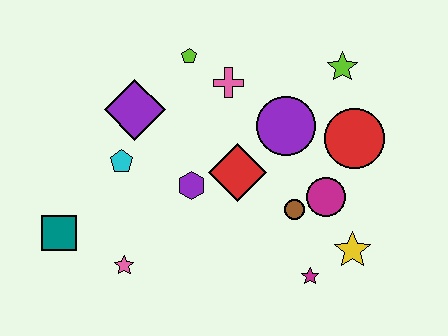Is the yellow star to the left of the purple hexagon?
No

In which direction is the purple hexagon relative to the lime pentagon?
The purple hexagon is below the lime pentagon.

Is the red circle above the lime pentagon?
No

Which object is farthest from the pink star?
The lime star is farthest from the pink star.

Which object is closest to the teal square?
The pink star is closest to the teal square.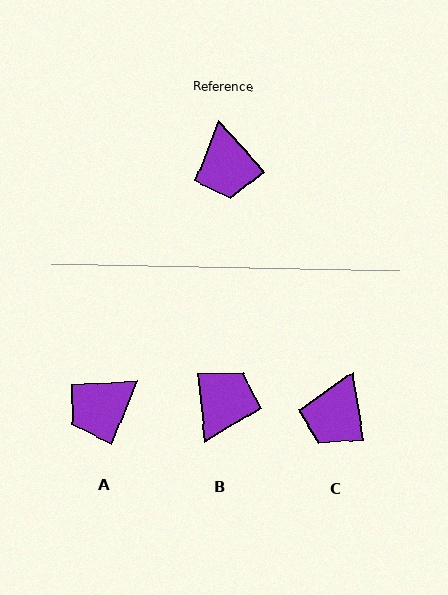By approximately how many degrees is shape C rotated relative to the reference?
Approximately 33 degrees clockwise.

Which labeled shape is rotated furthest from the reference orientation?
B, about 143 degrees away.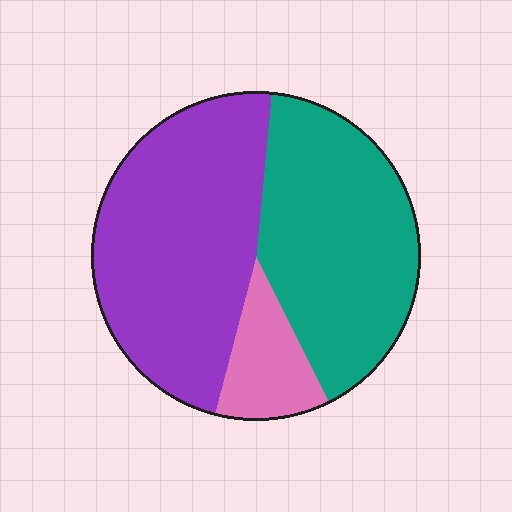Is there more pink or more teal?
Teal.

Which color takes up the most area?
Purple, at roughly 50%.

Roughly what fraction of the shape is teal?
Teal covers around 40% of the shape.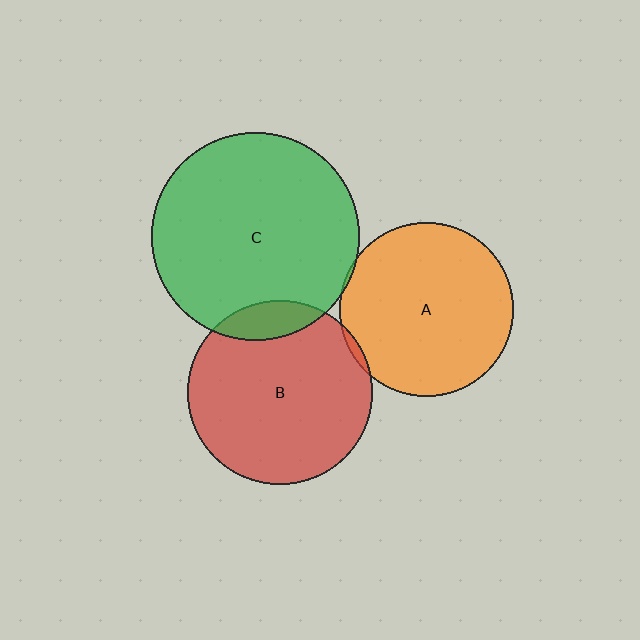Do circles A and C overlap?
Yes.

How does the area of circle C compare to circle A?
Approximately 1.4 times.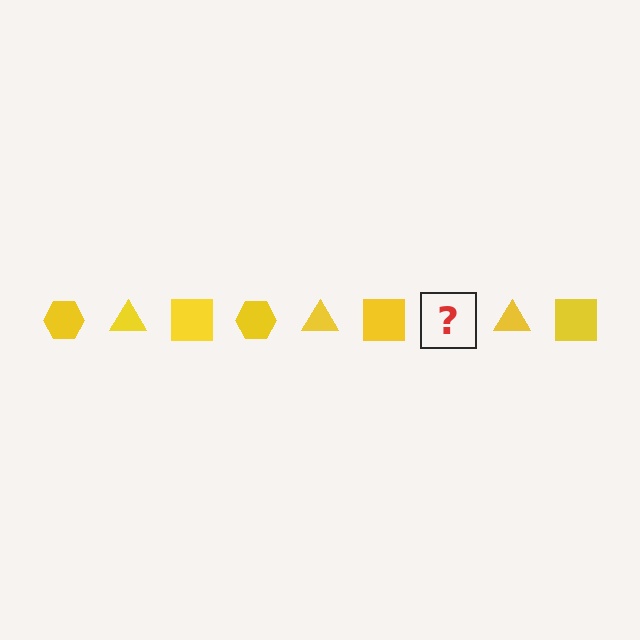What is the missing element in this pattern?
The missing element is a yellow hexagon.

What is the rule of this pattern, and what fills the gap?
The rule is that the pattern cycles through hexagon, triangle, square shapes in yellow. The gap should be filled with a yellow hexagon.